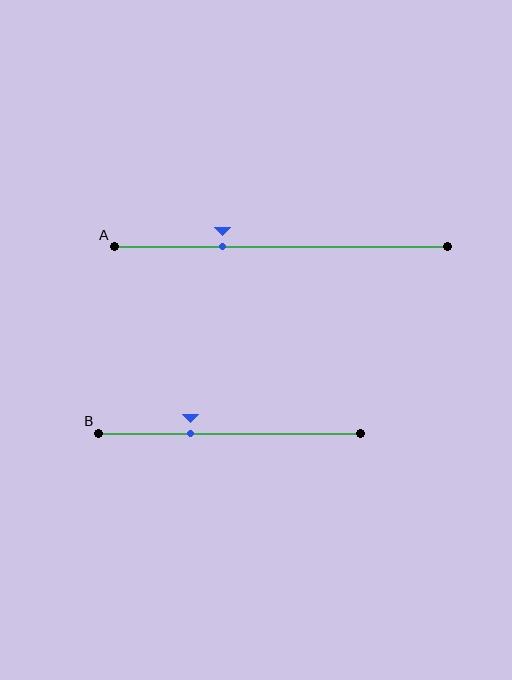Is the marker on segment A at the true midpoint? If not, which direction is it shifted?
No, the marker on segment A is shifted to the left by about 18% of the segment length.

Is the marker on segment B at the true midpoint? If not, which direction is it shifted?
No, the marker on segment B is shifted to the left by about 15% of the segment length.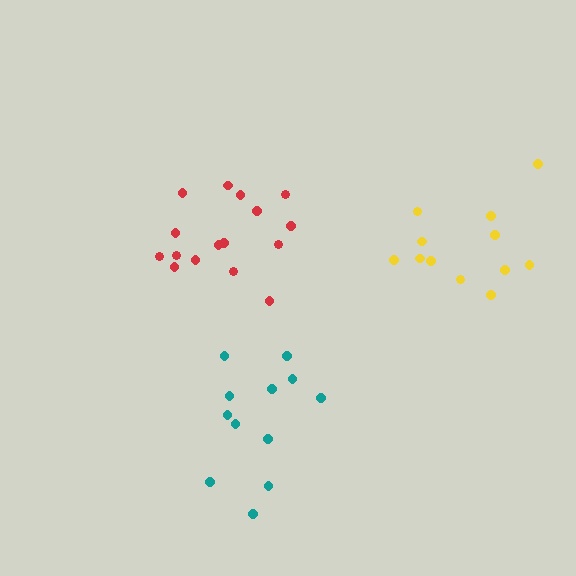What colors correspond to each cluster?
The clusters are colored: yellow, teal, red.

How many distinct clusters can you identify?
There are 3 distinct clusters.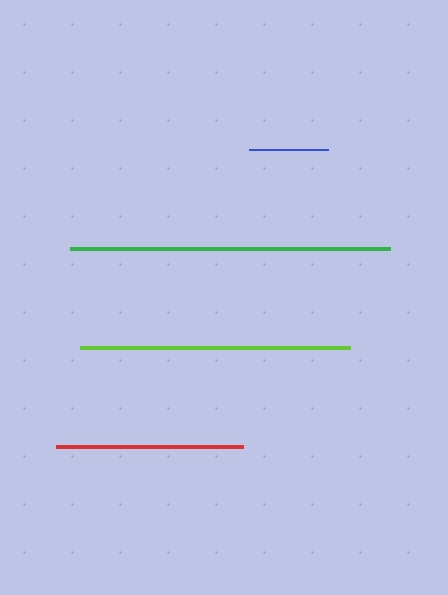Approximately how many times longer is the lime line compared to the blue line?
The lime line is approximately 3.4 times the length of the blue line.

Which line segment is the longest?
The green line is the longest at approximately 320 pixels.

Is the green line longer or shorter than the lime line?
The green line is longer than the lime line.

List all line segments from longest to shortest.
From longest to shortest: green, lime, red, blue.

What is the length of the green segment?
The green segment is approximately 320 pixels long.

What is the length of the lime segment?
The lime segment is approximately 270 pixels long.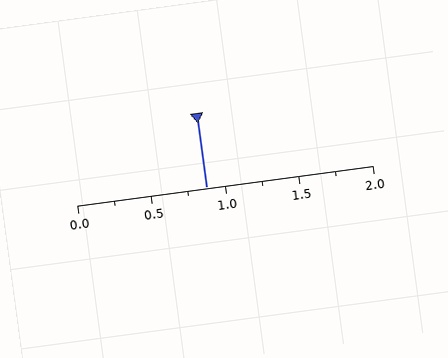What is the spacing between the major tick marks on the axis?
The major ticks are spaced 0.5 apart.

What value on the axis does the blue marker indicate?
The marker indicates approximately 0.88.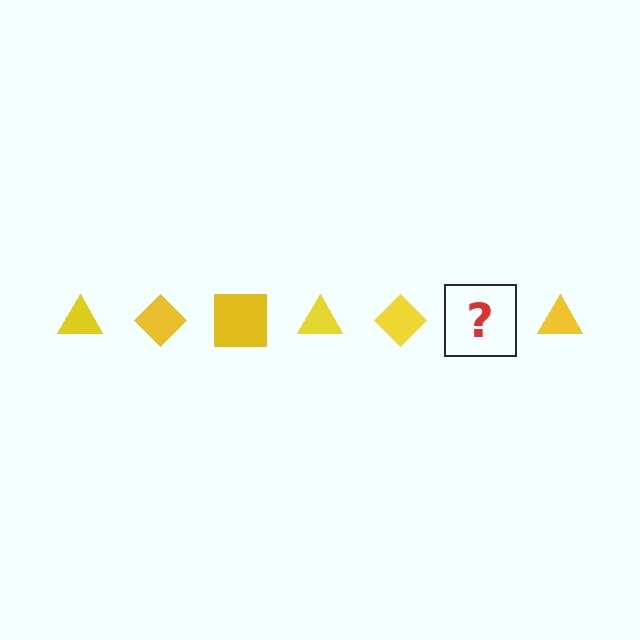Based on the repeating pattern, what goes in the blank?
The blank should be a yellow square.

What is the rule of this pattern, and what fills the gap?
The rule is that the pattern cycles through triangle, diamond, square shapes in yellow. The gap should be filled with a yellow square.